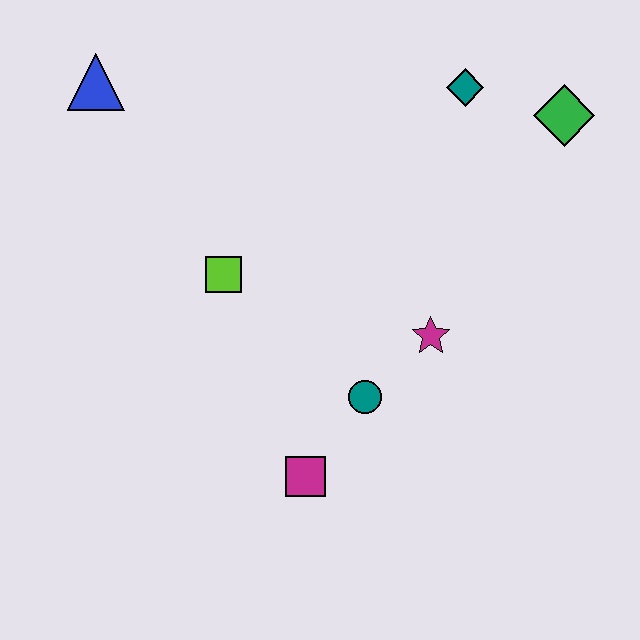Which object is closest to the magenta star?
The teal circle is closest to the magenta star.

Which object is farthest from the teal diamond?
The magenta square is farthest from the teal diamond.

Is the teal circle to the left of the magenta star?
Yes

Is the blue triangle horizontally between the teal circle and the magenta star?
No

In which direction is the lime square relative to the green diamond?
The lime square is to the left of the green diamond.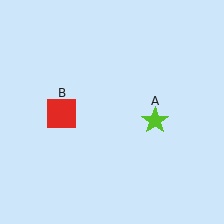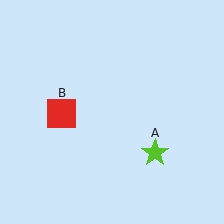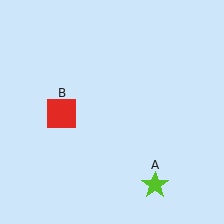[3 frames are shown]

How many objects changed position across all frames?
1 object changed position: lime star (object A).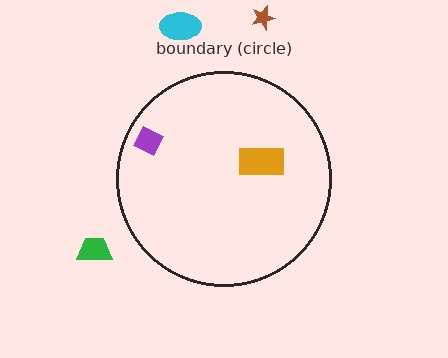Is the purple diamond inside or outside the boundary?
Inside.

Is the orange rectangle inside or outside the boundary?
Inside.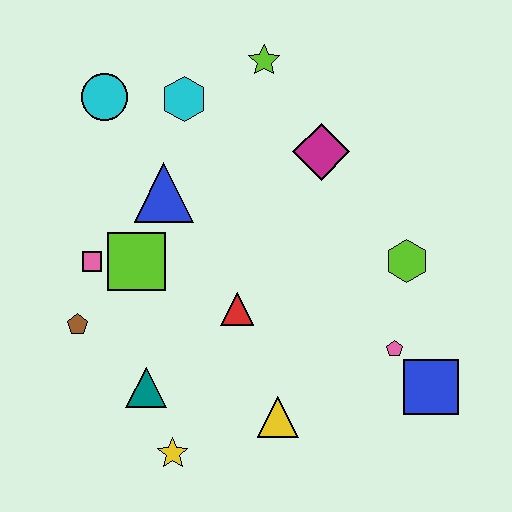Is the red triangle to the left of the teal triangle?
No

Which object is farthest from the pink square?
The blue square is farthest from the pink square.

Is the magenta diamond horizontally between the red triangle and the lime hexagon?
Yes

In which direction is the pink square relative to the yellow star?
The pink square is above the yellow star.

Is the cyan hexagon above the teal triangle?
Yes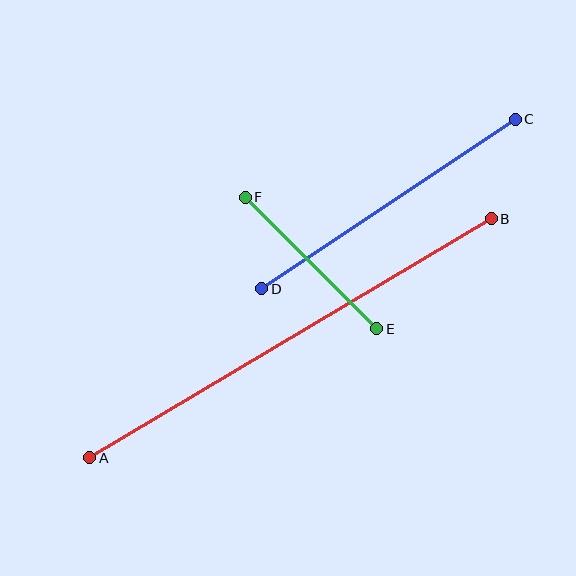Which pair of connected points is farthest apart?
Points A and B are farthest apart.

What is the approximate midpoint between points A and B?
The midpoint is at approximately (290, 338) pixels.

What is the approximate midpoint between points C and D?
The midpoint is at approximately (388, 204) pixels.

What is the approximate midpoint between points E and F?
The midpoint is at approximately (311, 263) pixels.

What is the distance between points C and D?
The distance is approximately 305 pixels.